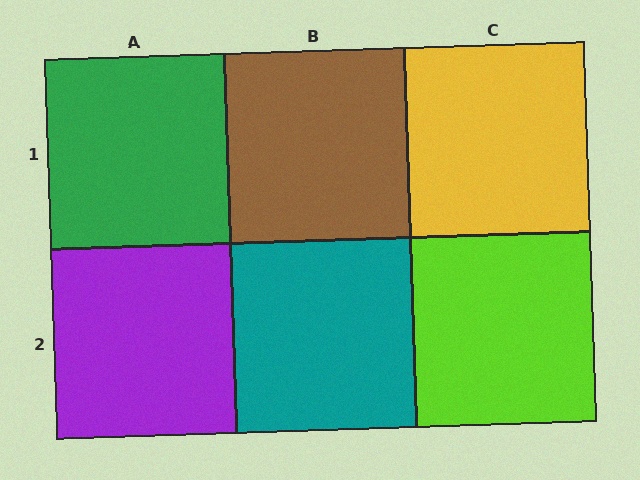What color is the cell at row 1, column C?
Yellow.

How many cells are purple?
1 cell is purple.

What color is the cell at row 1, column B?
Brown.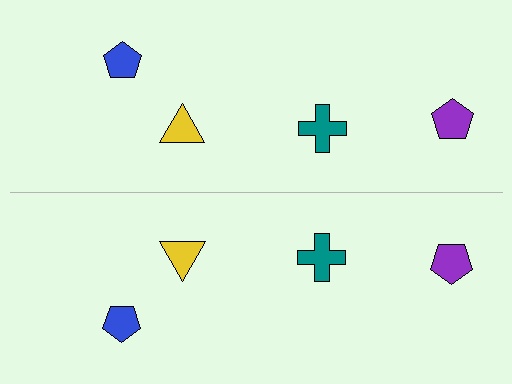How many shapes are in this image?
There are 8 shapes in this image.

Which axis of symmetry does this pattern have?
The pattern has a horizontal axis of symmetry running through the center of the image.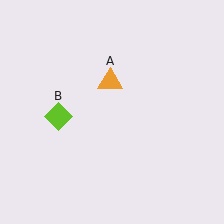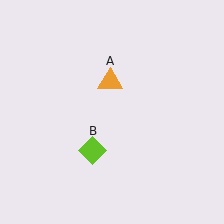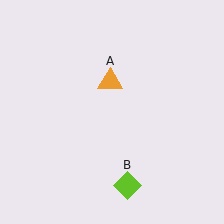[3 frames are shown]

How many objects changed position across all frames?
1 object changed position: lime diamond (object B).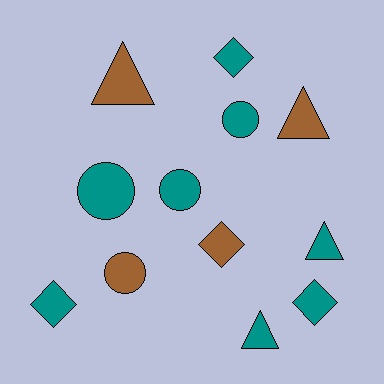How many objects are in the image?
There are 12 objects.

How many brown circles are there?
There is 1 brown circle.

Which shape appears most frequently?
Circle, with 4 objects.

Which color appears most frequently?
Teal, with 8 objects.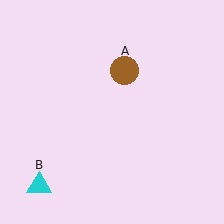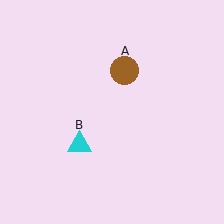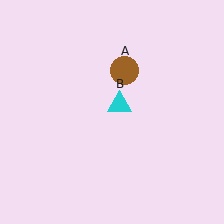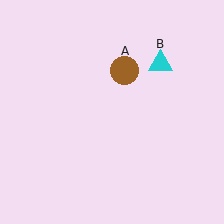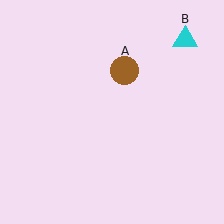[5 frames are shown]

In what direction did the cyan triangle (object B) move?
The cyan triangle (object B) moved up and to the right.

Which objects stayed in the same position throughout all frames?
Brown circle (object A) remained stationary.